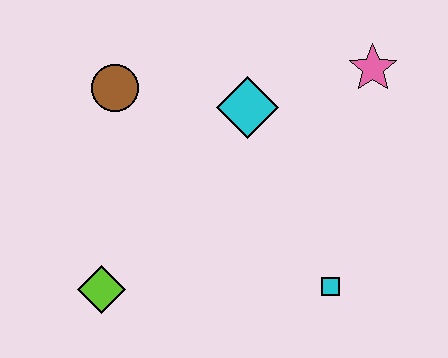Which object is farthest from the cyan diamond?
The lime diamond is farthest from the cyan diamond.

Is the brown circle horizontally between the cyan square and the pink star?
No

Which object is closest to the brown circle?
The cyan diamond is closest to the brown circle.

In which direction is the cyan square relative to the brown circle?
The cyan square is to the right of the brown circle.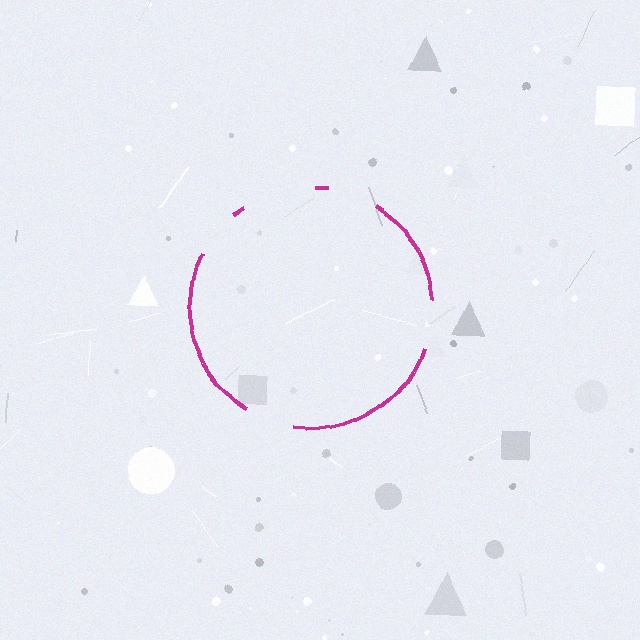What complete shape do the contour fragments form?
The contour fragments form a circle.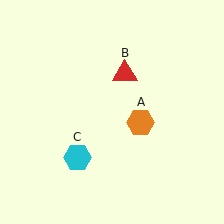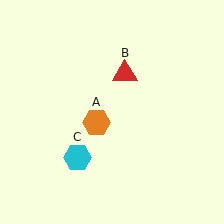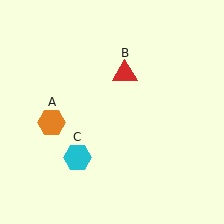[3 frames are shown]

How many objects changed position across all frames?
1 object changed position: orange hexagon (object A).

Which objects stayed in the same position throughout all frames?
Red triangle (object B) and cyan hexagon (object C) remained stationary.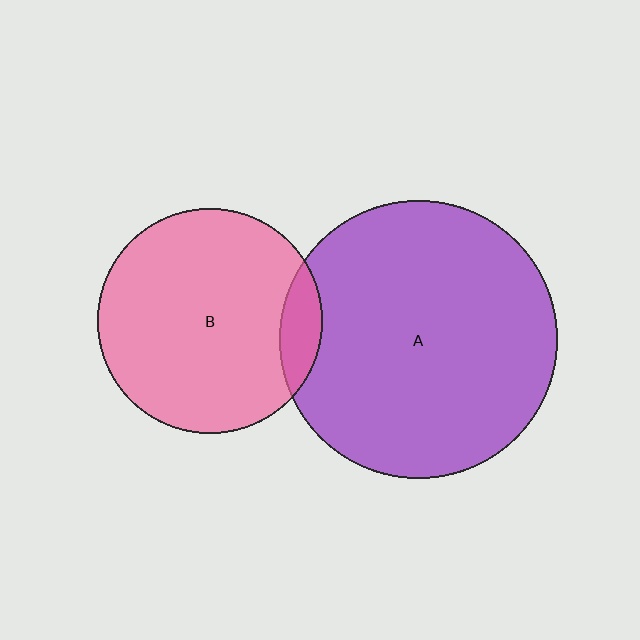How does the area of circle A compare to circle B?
Approximately 1.5 times.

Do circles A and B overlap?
Yes.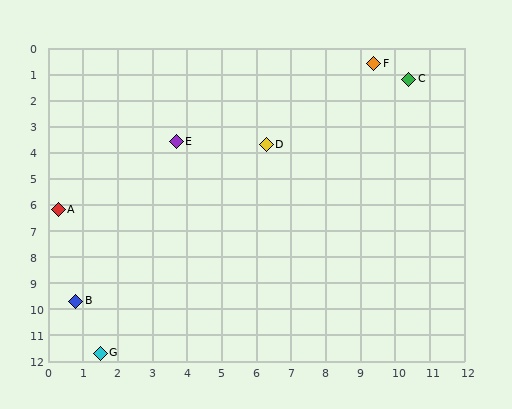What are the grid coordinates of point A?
Point A is at approximately (0.3, 6.2).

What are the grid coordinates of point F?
Point F is at approximately (9.4, 0.6).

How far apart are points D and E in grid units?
Points D and E are about 2.6 grid units apart.